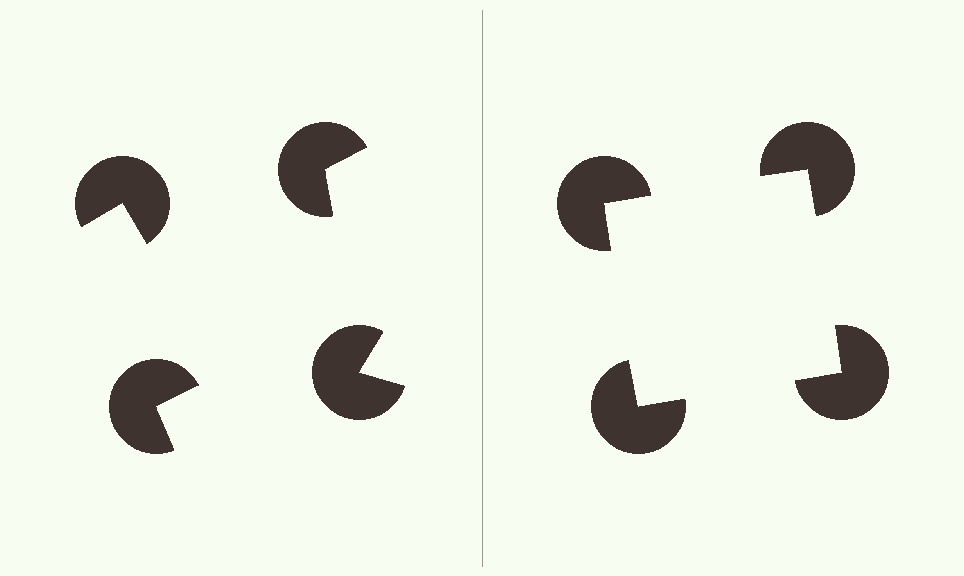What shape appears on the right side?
An illusory square.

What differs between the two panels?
The pac-man discs are positioned identically on both sides; only the wedge orientations differ. On the right they align to a square; on the left they are misaligned.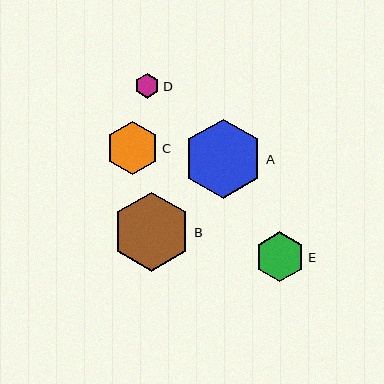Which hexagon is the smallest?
Hexagon D is the smallest with a size of approximately 25 pixels.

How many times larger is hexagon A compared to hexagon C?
Hexagon A is approximately 1.5 times the size of hexagon C.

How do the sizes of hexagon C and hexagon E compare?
Hexagon C and hexagon E are approximately the same size.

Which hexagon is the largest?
Hexagon A is the largest with a size of approximately 80 pixels.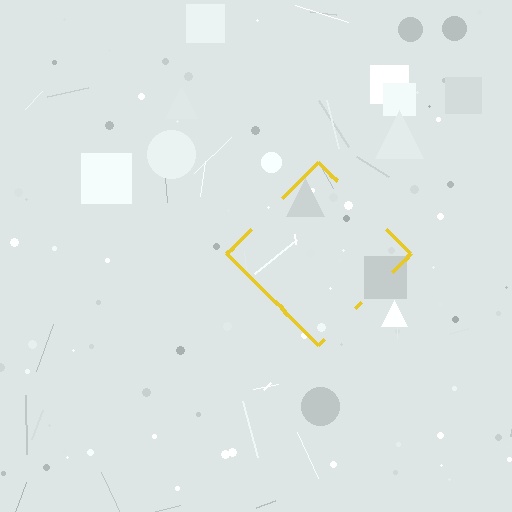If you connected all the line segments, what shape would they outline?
They would outline a diamond.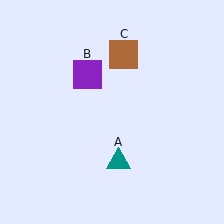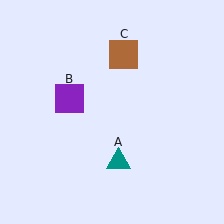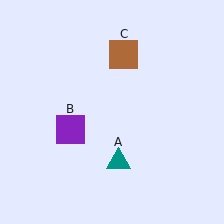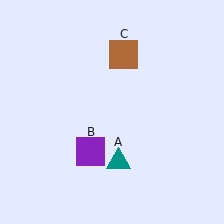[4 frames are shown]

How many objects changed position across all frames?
1 object changed position: purple square (object B).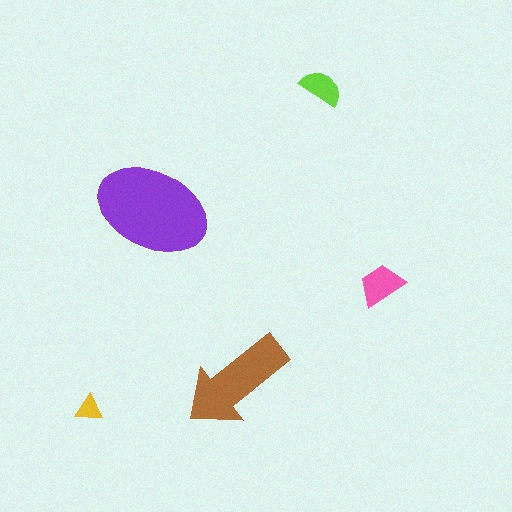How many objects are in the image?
There are 5 objects in the image.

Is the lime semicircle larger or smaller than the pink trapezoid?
Smaller.